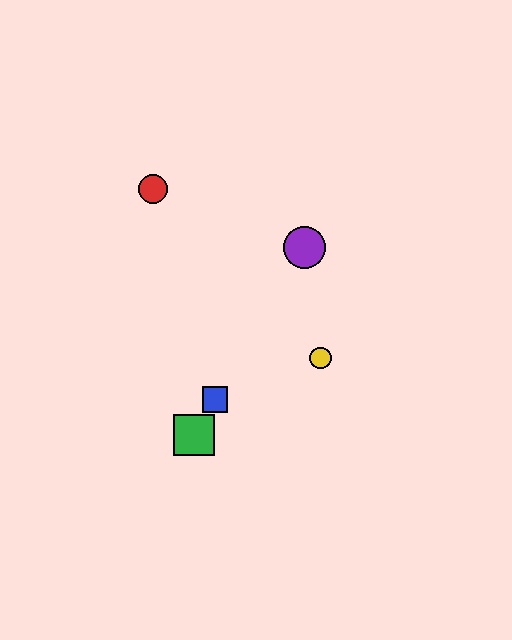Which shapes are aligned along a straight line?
The blue square, the green square, the purple circle are aligned along a straight line.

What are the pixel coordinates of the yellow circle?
The yellow circle is at (320, 358).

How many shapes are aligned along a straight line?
3 shapes (the blue square, the green square, the purple circle) are aligned along a straight line.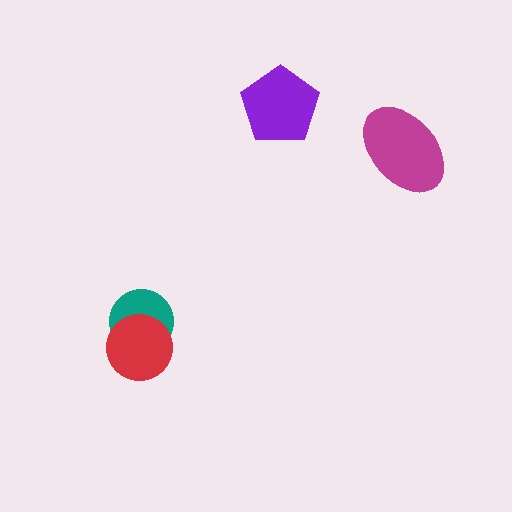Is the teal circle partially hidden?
Yes, it is partially covered by another shape.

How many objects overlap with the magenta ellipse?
0 objects overlap with the magenta ellipse.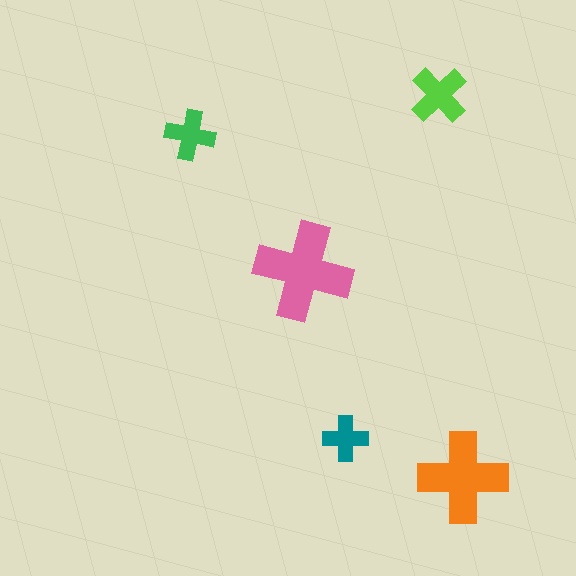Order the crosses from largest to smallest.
the pink one, the orange one, the lime one, the green one, the teal one.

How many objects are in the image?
There are 5 objects in the image.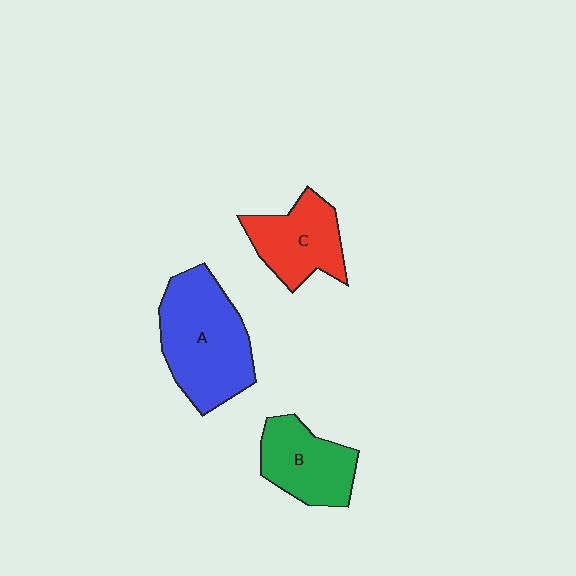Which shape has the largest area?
Shape A (blue).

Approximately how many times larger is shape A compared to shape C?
Approximately 1.5 times.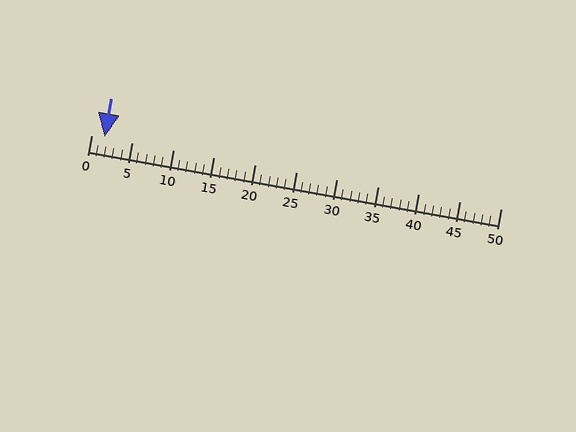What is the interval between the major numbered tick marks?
The major tick marks are spaced 5 units apart.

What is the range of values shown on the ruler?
The ruler shows values from 0 to 50.